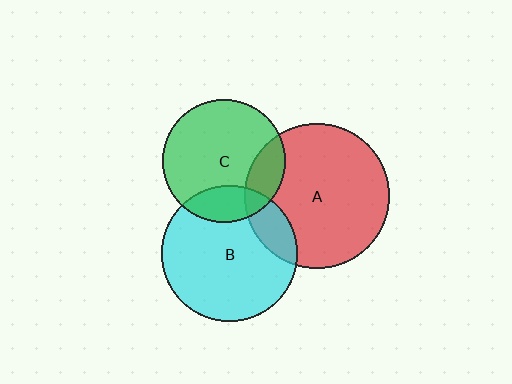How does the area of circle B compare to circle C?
Approximately 1.2 times.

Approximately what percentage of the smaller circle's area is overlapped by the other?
Approximately 15%.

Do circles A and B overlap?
Yes.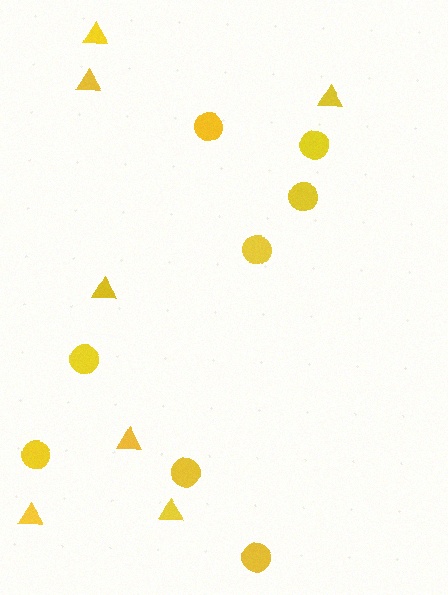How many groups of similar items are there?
There are 2 groups: one group of triangles (7) and one group of circles (8).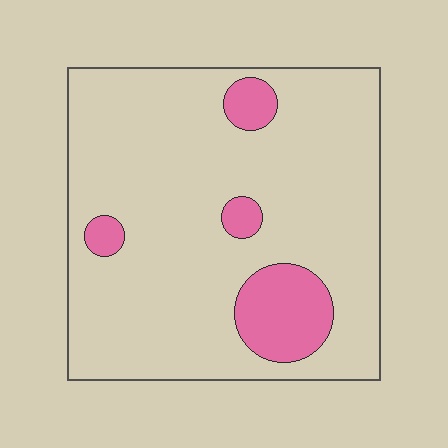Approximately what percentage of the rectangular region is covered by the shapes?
Approximately 15%.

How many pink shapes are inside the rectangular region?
4.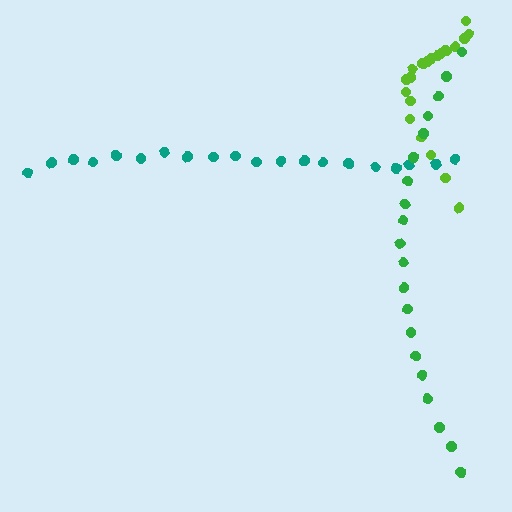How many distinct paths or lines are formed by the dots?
There are 3 distinct paths.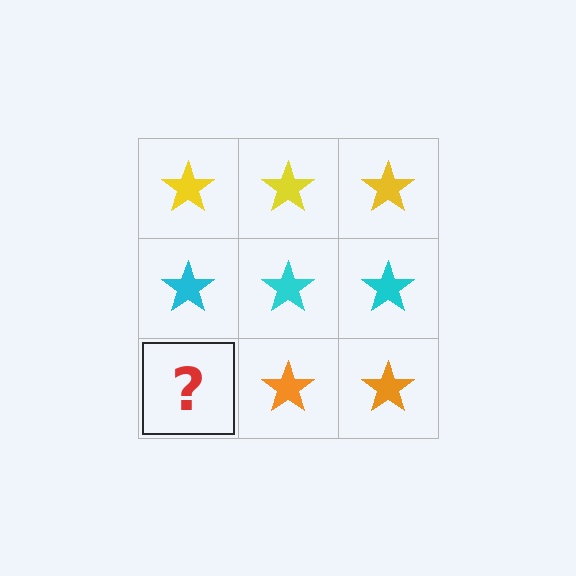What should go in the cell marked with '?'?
The missing cell should contain an orange star.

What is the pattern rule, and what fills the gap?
The rule is that each row has a consistent color. The gap should be filled with an orange star.